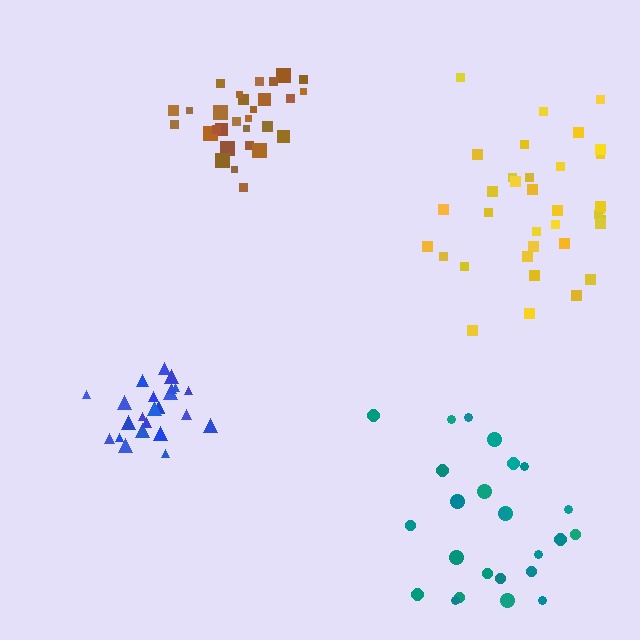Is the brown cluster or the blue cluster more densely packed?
Blue.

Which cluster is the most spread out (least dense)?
Teal.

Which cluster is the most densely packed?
Blue.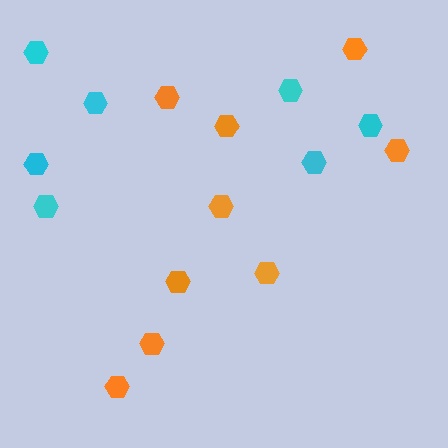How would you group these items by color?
There are 2 groups: one group of cyan hexagons (7) and one group of orange hexagons (9).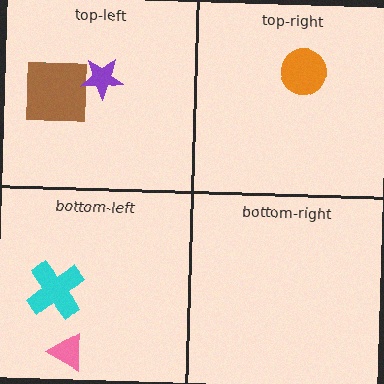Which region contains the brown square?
The top-left region.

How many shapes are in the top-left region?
3.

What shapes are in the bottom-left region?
The cyan cross, the pink triangle.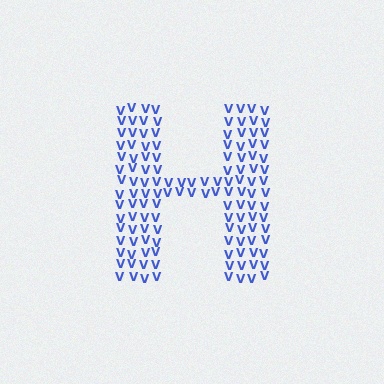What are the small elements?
The small elements are letter V's.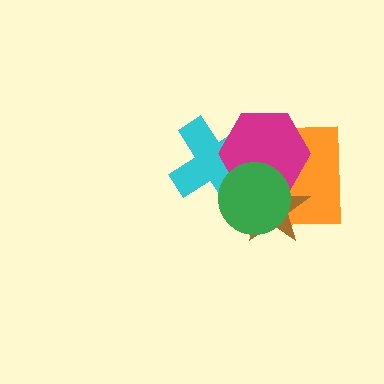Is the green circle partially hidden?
No, no other shape covers it.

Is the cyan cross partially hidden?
Yes, it is partially covered by another shape.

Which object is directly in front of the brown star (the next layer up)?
The magenta hexagon is directly in front of the brown star.